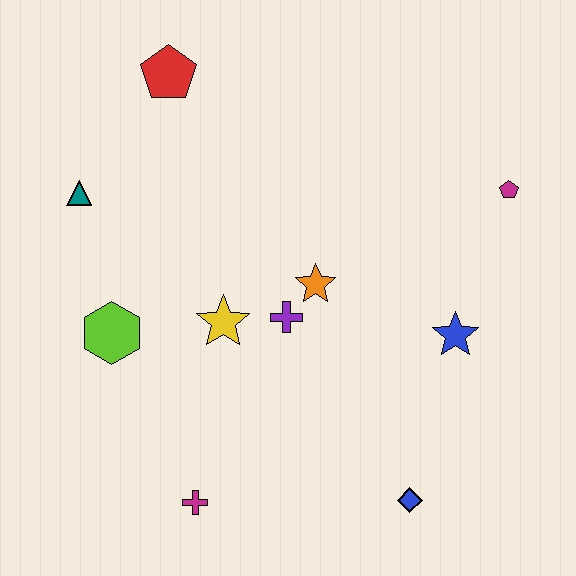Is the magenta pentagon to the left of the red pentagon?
No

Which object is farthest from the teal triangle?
The blue diamond is farthest from the teal triangle.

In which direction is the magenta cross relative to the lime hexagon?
The magenta cross is below the lime hexagon.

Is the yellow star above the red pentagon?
No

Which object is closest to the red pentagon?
The teal triangle is closest to the red pentagon.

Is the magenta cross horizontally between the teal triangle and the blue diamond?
Yes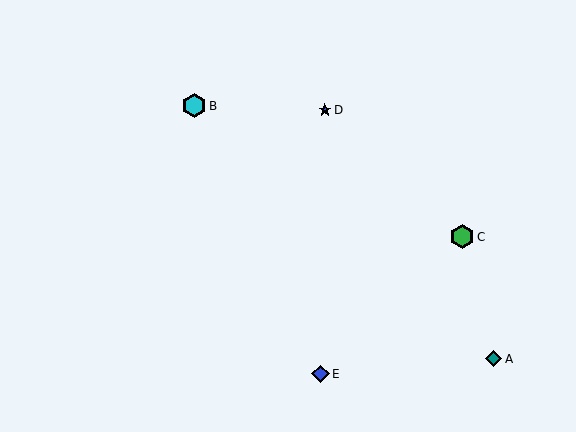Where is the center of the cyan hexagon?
The center of the cyan hexagon is at (194, 106).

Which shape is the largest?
The green hexagon (labeled C) is the largest.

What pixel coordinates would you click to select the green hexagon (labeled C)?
Click at (462, 237) to select the green hexagon C.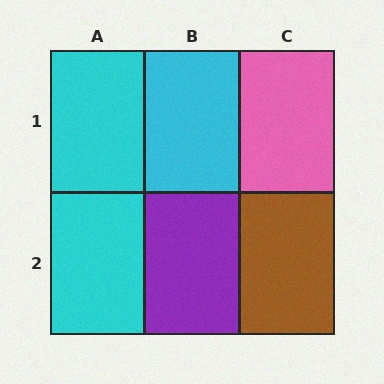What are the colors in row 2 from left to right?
Cyan, purple, brown.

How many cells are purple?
1 cell is purple.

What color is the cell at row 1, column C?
Pink.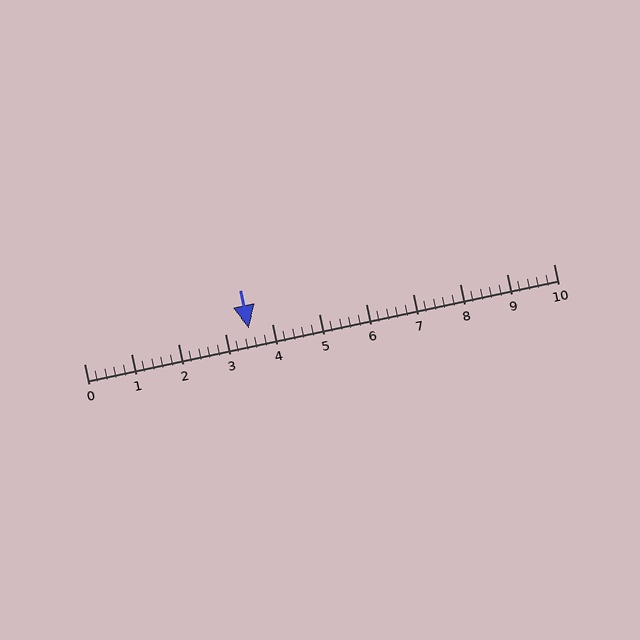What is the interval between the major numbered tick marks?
The major tick marks are spaced 1 units apart.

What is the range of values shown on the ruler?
The ruler shows values from 0 to 10.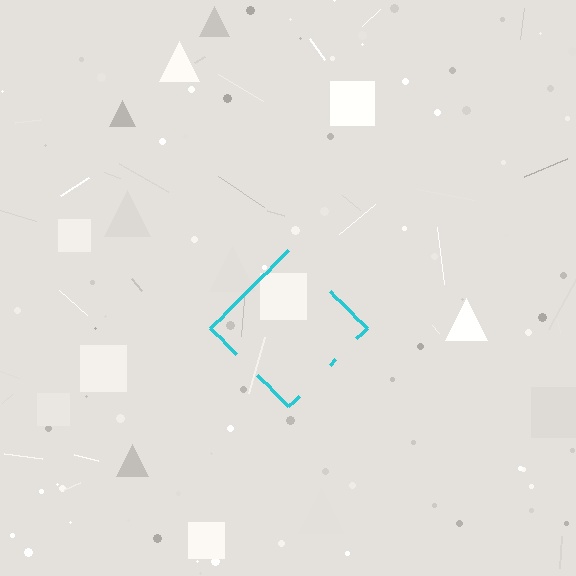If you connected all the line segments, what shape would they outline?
They would outline a diamond.